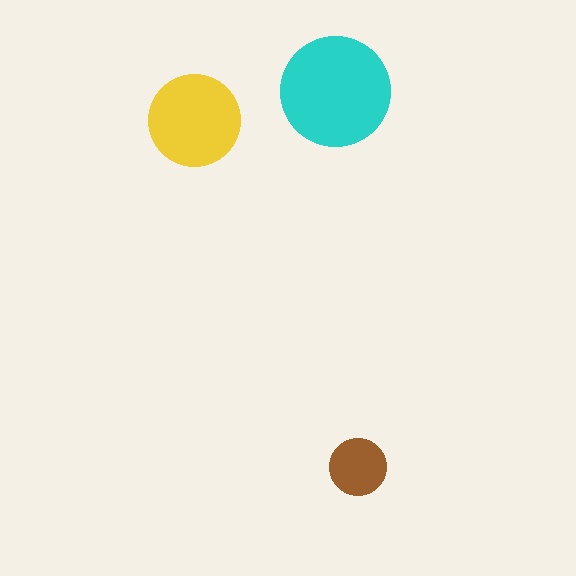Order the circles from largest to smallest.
the cyan one, the yellow one, the brown one.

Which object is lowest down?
The brown circle is bottommost.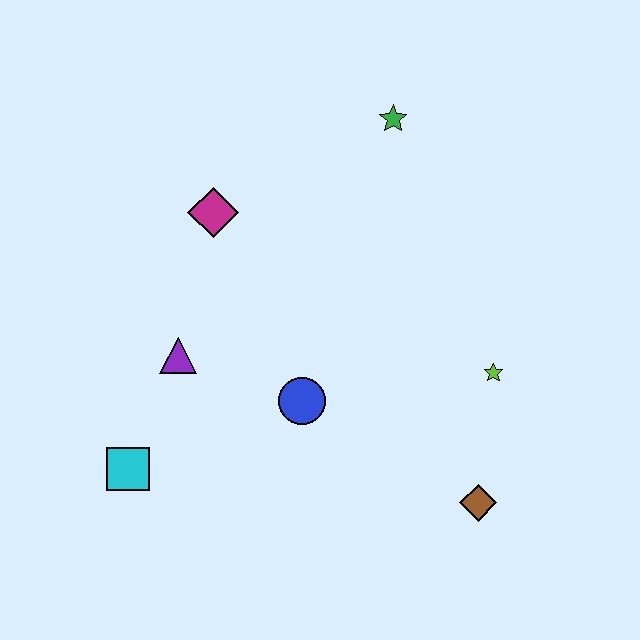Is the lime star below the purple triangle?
Yes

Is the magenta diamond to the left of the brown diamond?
Yes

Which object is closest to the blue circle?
The purple triangle is closest to the blue circle.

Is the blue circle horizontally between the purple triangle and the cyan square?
No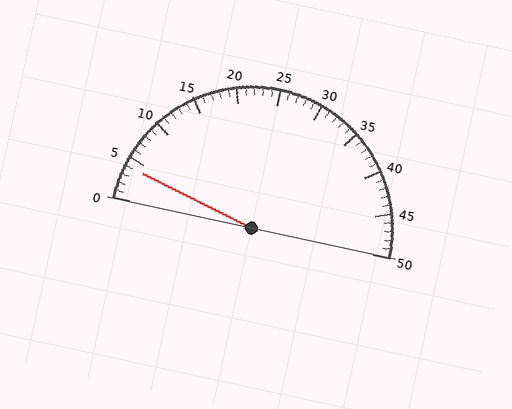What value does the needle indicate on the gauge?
The needle indicates approximately 4.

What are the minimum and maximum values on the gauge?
The gauge ranges from 0 to 50.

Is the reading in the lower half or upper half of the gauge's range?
The reading is in the lower half of the range (0 to 50).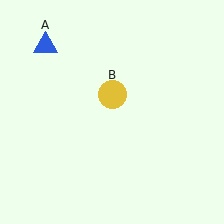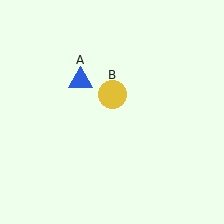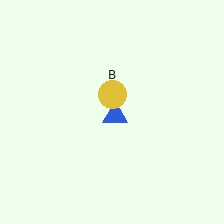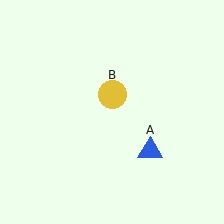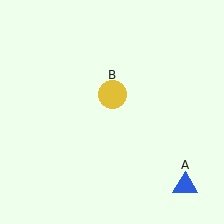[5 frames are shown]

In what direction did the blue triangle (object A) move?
The blue triangle (object A) moved down and to the right.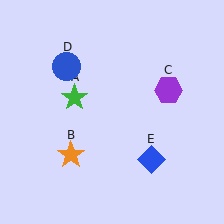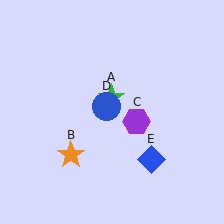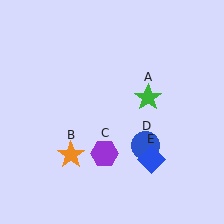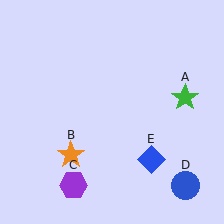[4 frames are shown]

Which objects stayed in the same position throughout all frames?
Orange star (object B) and blue diamond (object E) remained stationary.